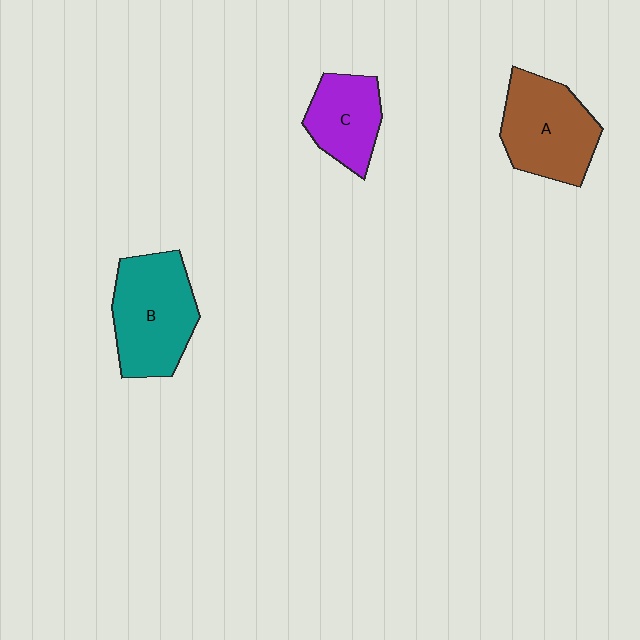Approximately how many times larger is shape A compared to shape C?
Approximately 1.4 times.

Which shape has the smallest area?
Shape C (purple).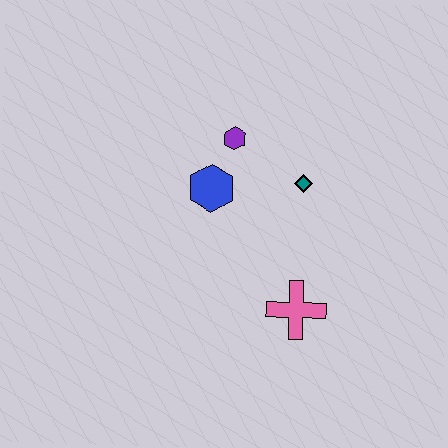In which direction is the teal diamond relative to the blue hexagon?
The teal diamond is to the right of the blue hexagon.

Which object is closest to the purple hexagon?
The blue hexagon is closest to the purple hexagon.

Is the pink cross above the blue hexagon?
No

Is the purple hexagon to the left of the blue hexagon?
No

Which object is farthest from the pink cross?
The purple hexagon is farthest from the pink cross.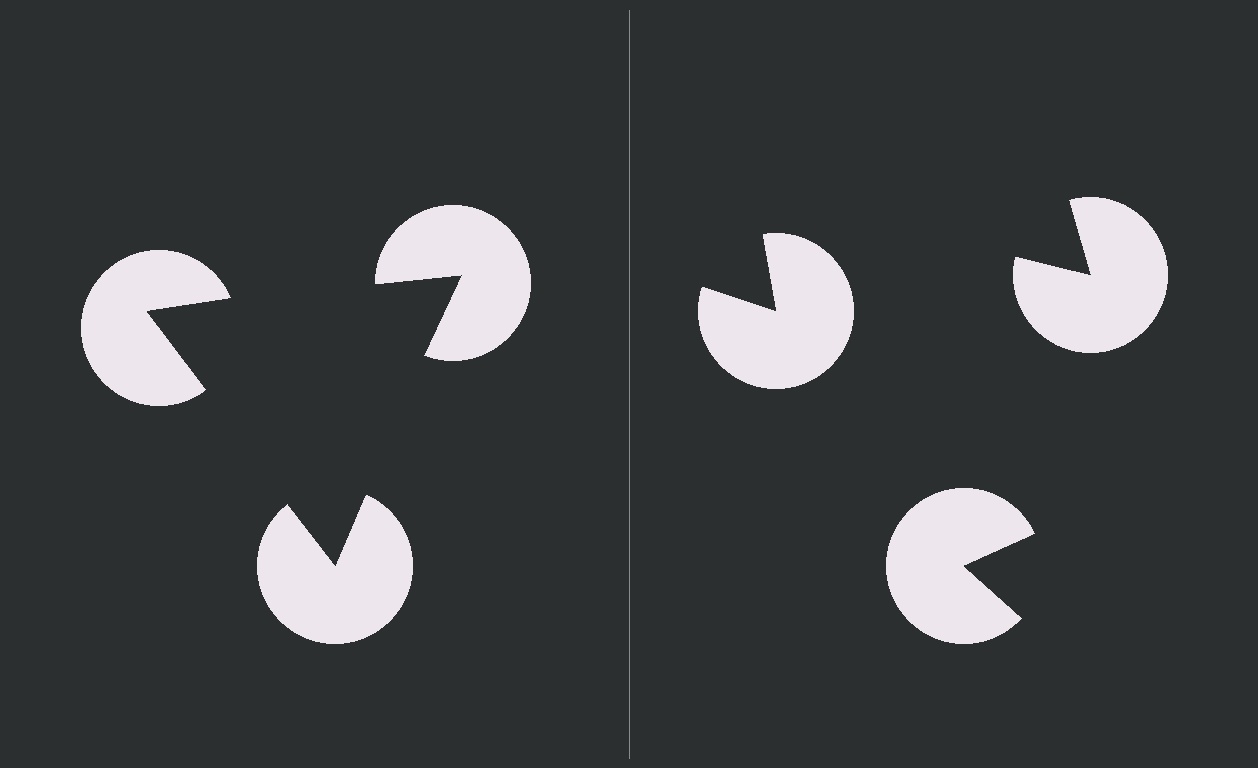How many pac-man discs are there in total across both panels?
6 — 3 on each side.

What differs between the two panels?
The pac-man discs are positioned identically on both sides; only the wedge orientations differ. On the left they align to a triangle; on the right they are misaligned.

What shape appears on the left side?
An illusory triangle.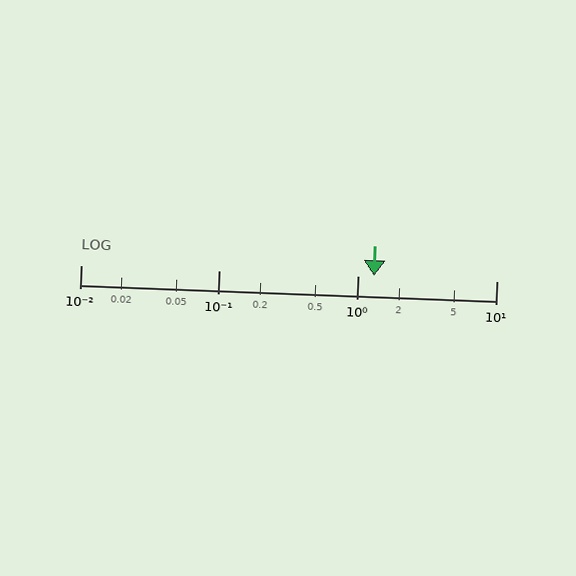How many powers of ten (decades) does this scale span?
The scale spans 3 decades, from 0.01 to 10.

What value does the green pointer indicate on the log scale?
The pointer indicates approximately 1.3.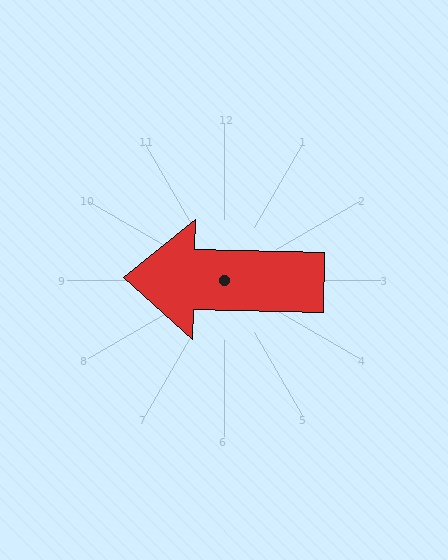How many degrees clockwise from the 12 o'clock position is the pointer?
Approximately 271 degrees.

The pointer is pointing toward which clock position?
Roughly 9 o'clock.